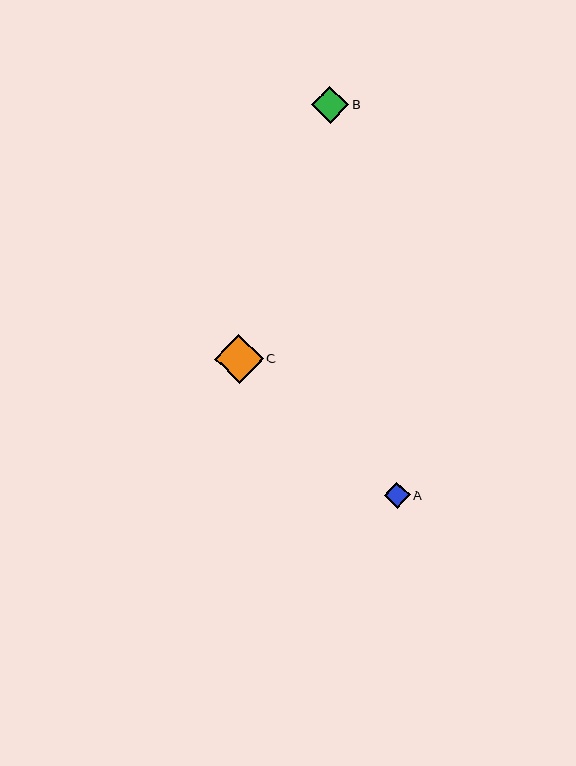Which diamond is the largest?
Diamond C is the largest with a size of approximately 49 pixels.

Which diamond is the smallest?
Diamond A is the smallest with a size of approximately 26 pixels.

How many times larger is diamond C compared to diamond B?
Diamond C is approximately 1.3 times the size of diamond B.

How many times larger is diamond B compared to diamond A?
Diamond B is approximately 1.5 times the size of diamond A.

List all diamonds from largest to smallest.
From largest to smallest: C, B, A.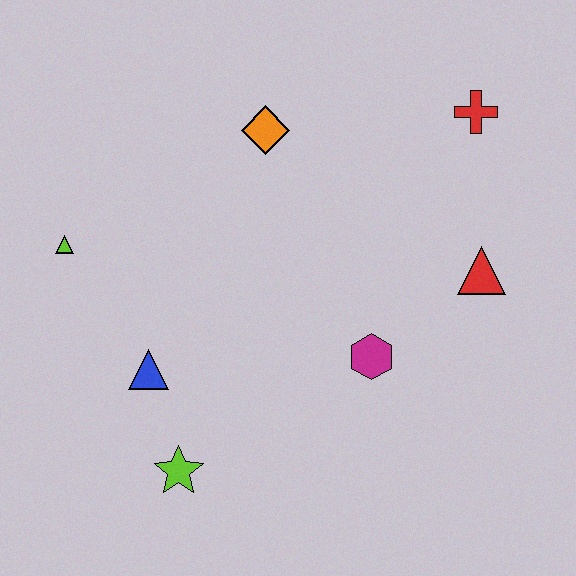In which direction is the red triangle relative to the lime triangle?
The red triangle is to the right of the lime triangle.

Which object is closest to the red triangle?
The magenta hexagon is closest to the red triangle.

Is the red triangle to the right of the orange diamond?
Yes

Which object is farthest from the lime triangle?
The red cross is farthest from the lime triangle.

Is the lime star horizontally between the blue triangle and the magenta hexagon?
Yes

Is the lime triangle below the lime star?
No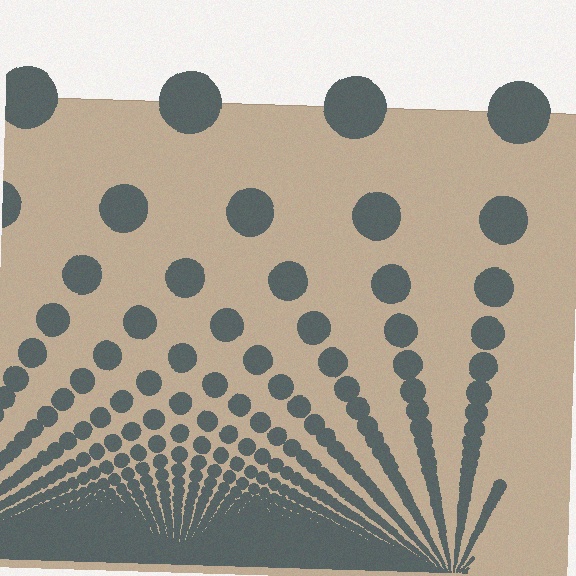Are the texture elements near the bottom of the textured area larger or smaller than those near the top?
Smaller. The gradient is inverted — elements near the bottom are smaller and denser.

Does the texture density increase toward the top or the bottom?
Density increases toward the bottom.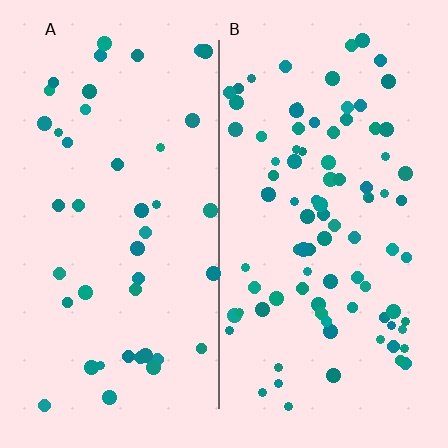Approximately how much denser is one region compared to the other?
Approximately 2.0× — region B over region A.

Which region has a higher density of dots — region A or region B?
B (the right).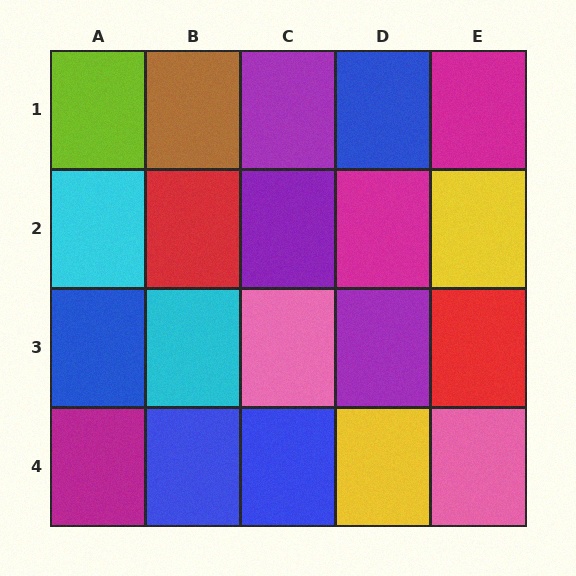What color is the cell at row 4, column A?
Magenta.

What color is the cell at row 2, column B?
Red.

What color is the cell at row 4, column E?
Pink.